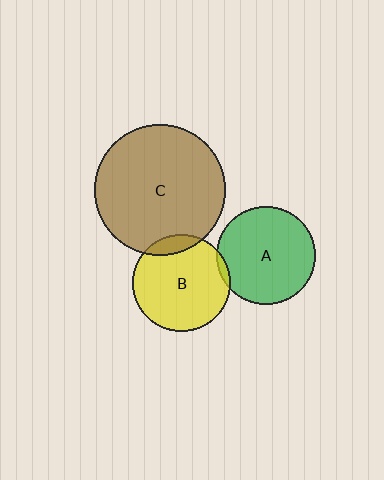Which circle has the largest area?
Circle C (brown).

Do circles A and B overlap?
Yes.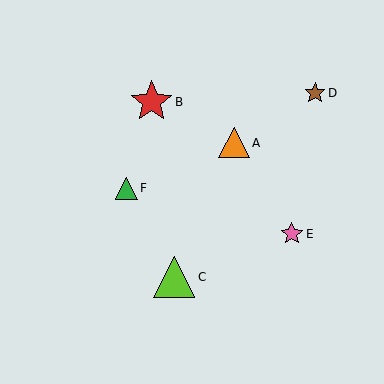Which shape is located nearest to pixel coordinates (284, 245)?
The pink star (labeled E) at (292, 234) is nearest to that location.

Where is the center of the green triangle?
The center of the green triangle is at (126, 188).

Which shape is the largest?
The red star (labeled B) is the largest.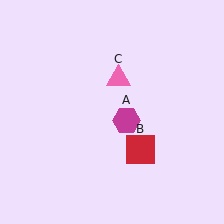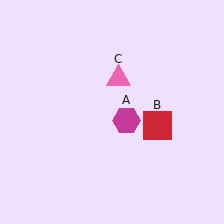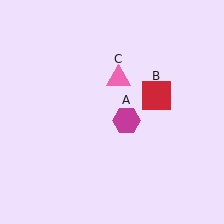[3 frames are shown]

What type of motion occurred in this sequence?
The red square (object B) rotated counterclockwise around the center of the scene.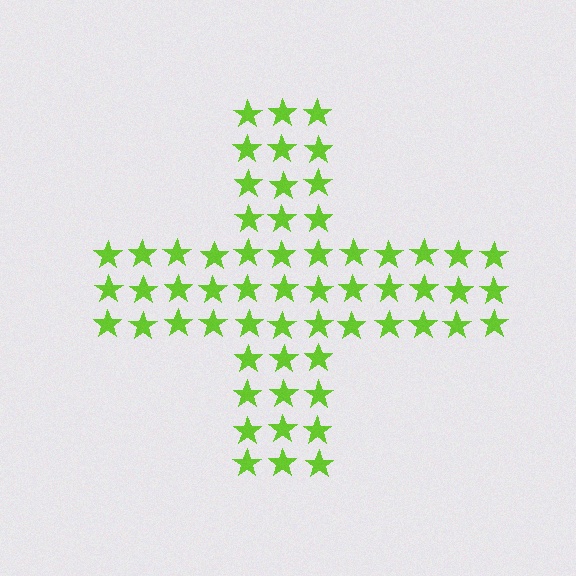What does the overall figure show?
The overall figure shows a cross.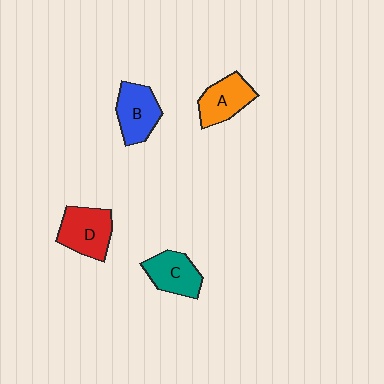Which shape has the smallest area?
Shape C (teal).